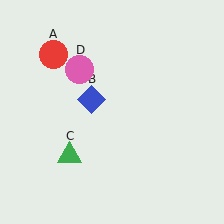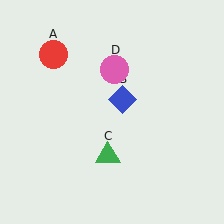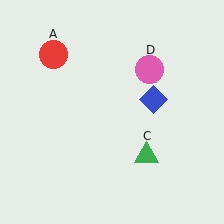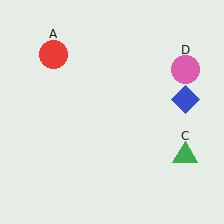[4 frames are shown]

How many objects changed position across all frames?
3 objects changed position: blue diamond (object B), green triangle (object C), pink circle (object D).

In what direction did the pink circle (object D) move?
The pink circle (object D) moved right.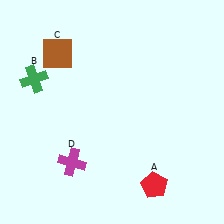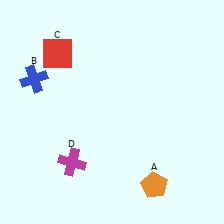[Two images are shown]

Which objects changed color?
A changed from red to orange. B changed from green to blue. C changed from brown to red.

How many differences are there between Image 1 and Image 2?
There are 3 differences between the two images.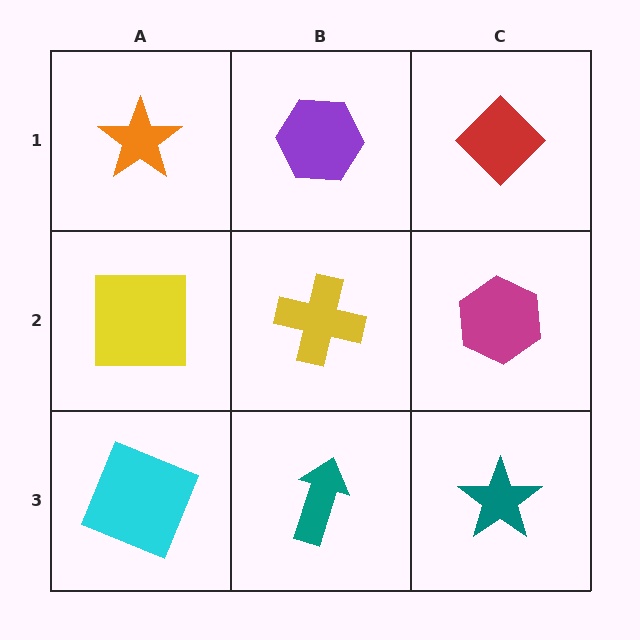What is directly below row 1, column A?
A yellow square.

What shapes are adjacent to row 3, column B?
A yellow cross (row 2, column B), a cyan square (row 3, column A), a teal star (row 3, column C).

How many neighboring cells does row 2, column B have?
4.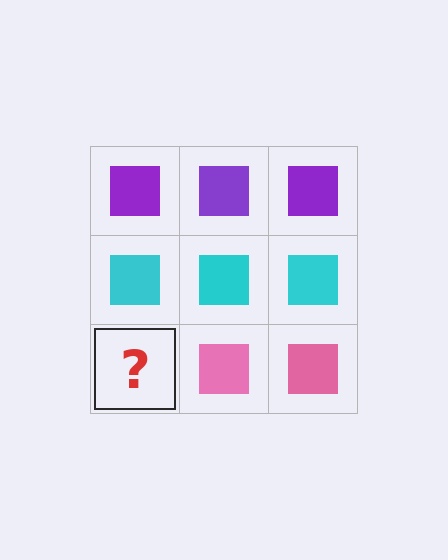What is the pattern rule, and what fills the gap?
The rule is that each row has a consistent color. The gap should be filled with a pink square.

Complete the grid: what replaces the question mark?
The question mark should be replaced with a pink square.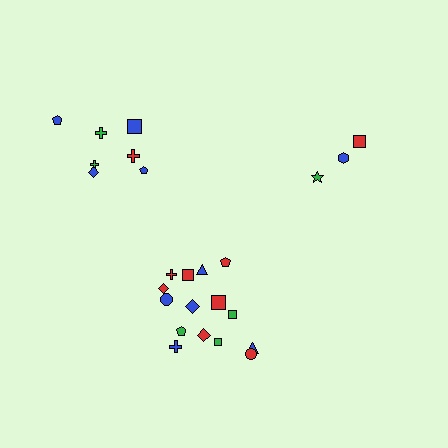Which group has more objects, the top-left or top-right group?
The top-left group.